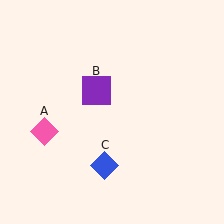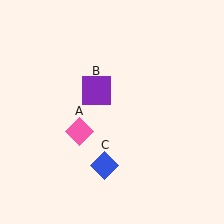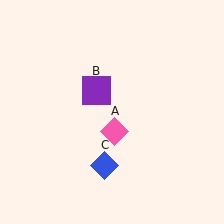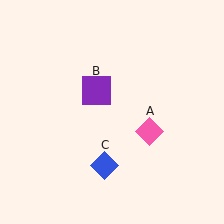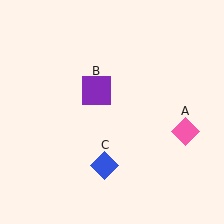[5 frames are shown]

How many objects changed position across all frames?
1 object changed position: pink diamond (object A).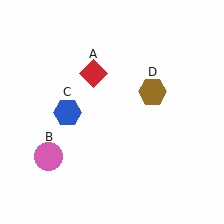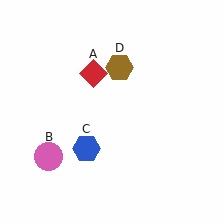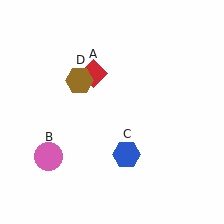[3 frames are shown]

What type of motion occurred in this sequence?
The blue hexagon (object C), brown hexagon (object D) rotated counterclockwise around the center of the scene.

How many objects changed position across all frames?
2 objects changed position: blue hexagon (object C), brown hexagon (object D).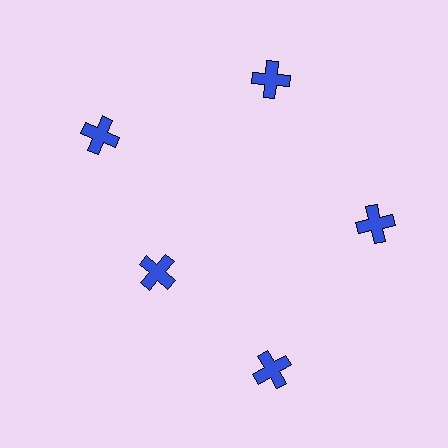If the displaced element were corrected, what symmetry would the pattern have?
It would have 5-fold rotational symmetry — the pattern would map onto itself every 72 degrees.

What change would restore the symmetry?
The symmetry would be restored by moving it outward, back onto the ring so that all 5 crosses sit at equal angles and equal distance from the center.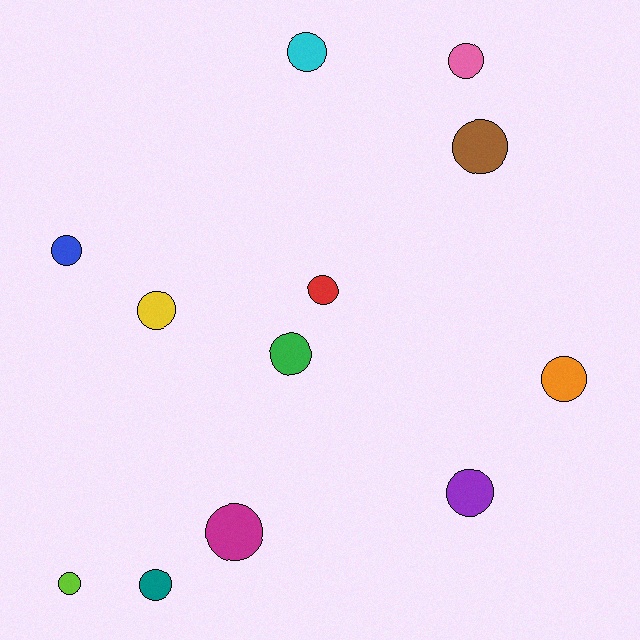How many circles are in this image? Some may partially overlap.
There are 12 circles.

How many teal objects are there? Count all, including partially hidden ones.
There is 1 teal object.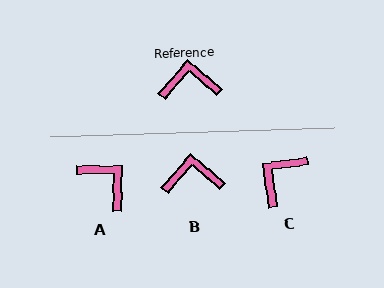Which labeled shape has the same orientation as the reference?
B.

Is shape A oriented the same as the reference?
No, it is off by about 50 degrees.